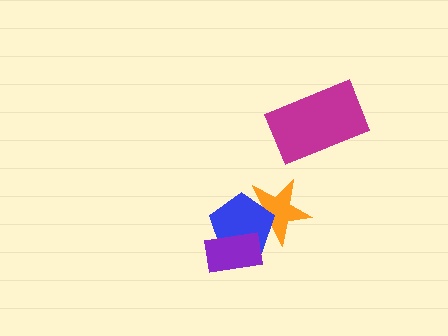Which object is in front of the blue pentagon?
The purple rectangle is in front of the blue pentagon.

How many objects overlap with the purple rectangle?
1 object overlaps with the purple rectangle.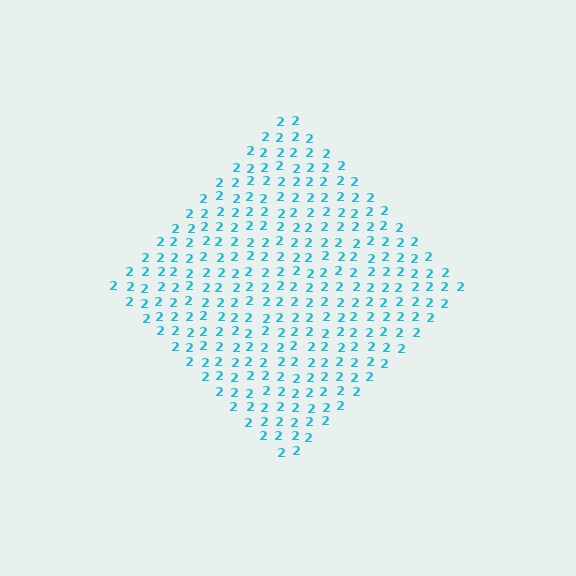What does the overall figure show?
The overall figure shows a diamond.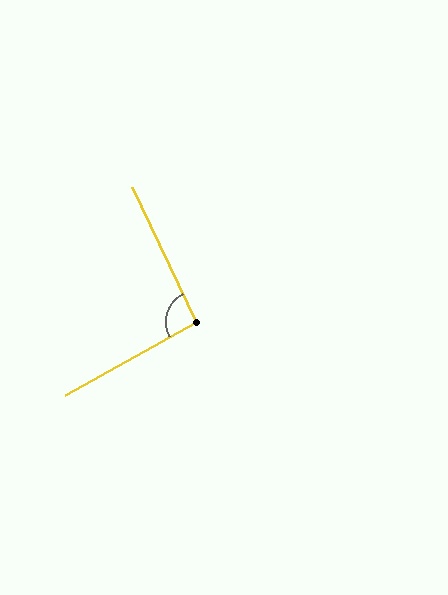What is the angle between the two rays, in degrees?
Approximately 94 degrees.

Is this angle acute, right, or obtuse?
It is approximately a right angle.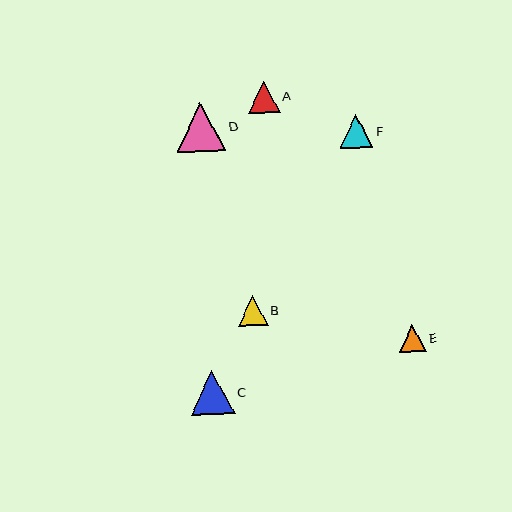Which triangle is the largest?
Triangle D is the largest with a size of approximately 49 pixels.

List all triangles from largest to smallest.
From largest to smallest: D, C, F, A, B, E.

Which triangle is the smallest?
Triangle E is the smallest with a size of approximately 27 pixels.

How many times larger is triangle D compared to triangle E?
Triangle D is approximately 1.8 times the size of triangle E.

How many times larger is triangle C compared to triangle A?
Triangle C is approximately 1.4 times the size of triangle A.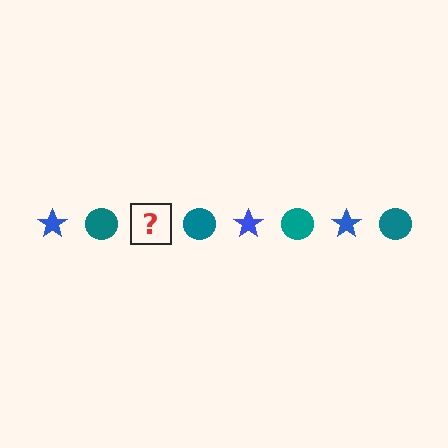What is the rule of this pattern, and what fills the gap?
The rule is that the pattern alternates between blue star and teal circle. The gap should be filled with a blue star.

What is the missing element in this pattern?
The missing element is a blue star.